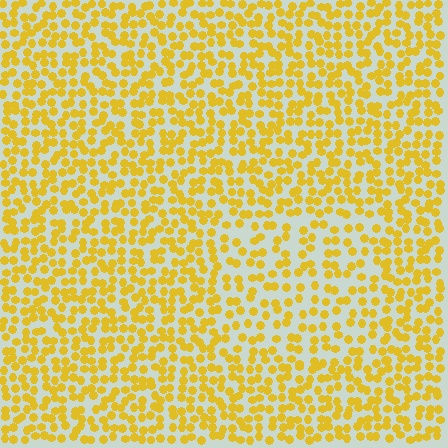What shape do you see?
I see a rectangle.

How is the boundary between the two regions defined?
The boundary is defined by a change in element density (approximately 1.6x ratio). All elements are the same color, size, and shape.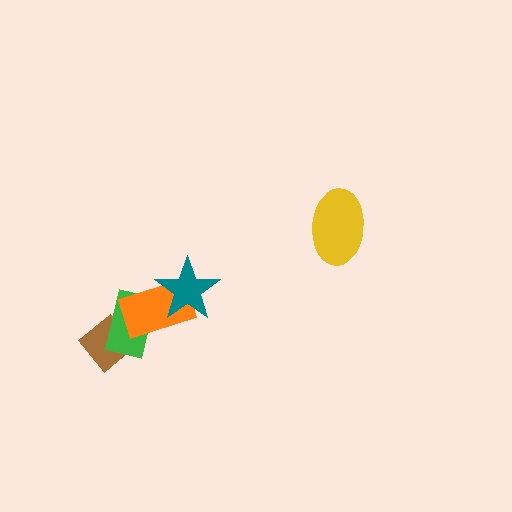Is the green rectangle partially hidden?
Yes, it is partially covered by another shape.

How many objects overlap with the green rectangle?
2 objects overlap with the green rectangle.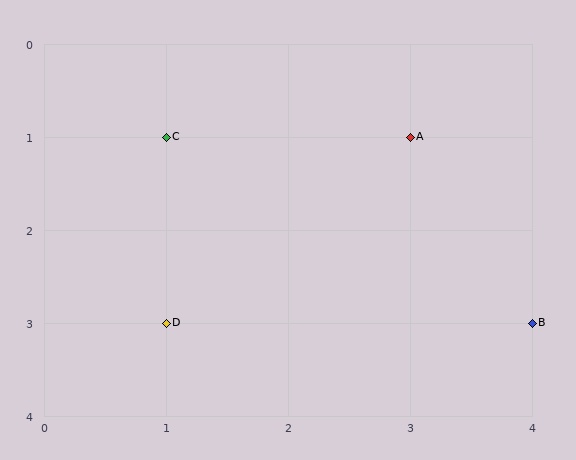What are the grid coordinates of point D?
Point D is at grid coordinates (1, 3).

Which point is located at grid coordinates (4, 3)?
Point B is at (4, 3).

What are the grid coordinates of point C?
Point C is at grid coordinates (1, 1).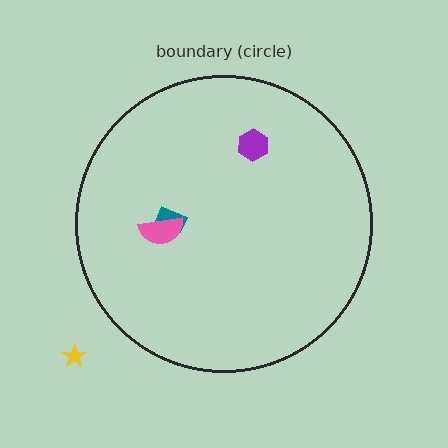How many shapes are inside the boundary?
3 inside, 1 outside.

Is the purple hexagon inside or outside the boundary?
Inside.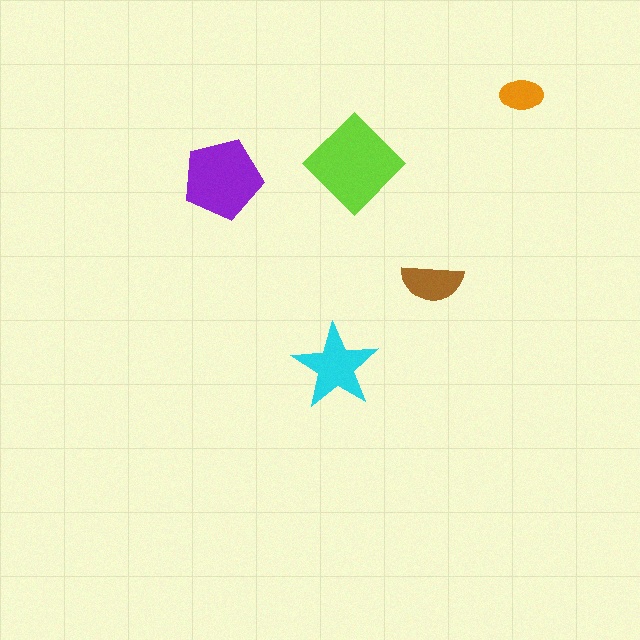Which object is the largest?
The lime diamond.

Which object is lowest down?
The cyan star is bottommost.